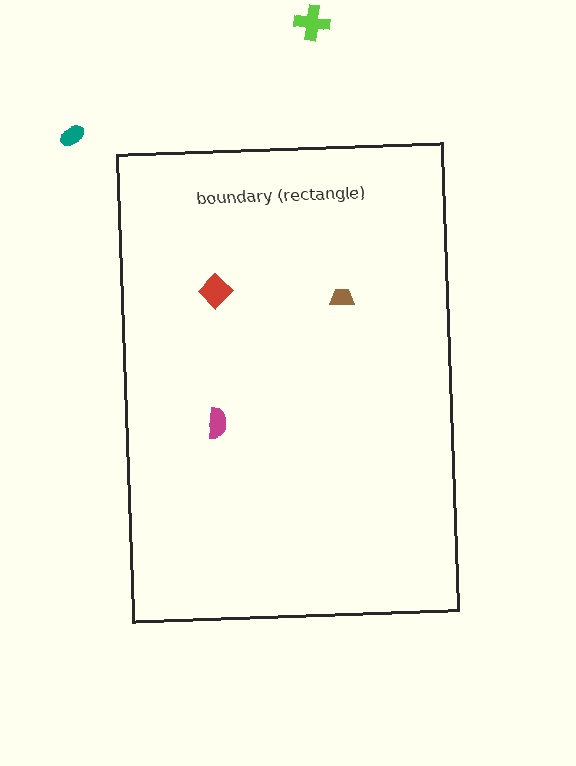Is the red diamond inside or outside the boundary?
Inside.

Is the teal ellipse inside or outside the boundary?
Outside.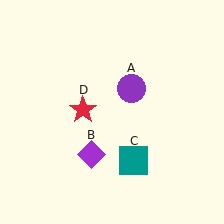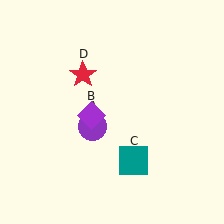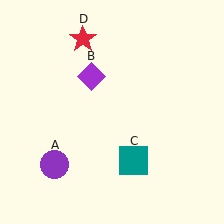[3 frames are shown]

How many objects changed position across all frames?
3 objects changed position: purple circle (object A), purple diamond (object B), red star (object D).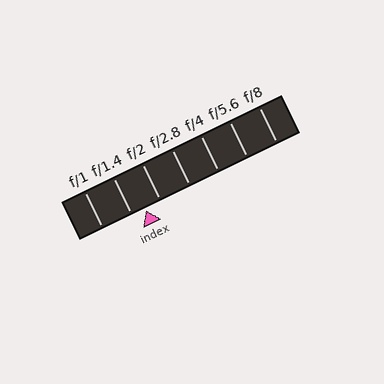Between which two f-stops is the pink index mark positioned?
The index mark is between f/1.4 and f/2.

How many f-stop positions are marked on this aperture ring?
There are 7 f-stop positions marked.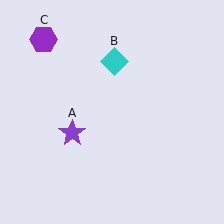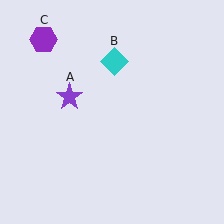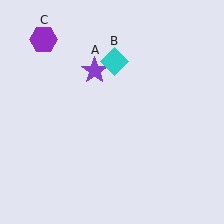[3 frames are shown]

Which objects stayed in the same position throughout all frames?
Cyan diamond (object B) and purple hexagon (object C) remained stationary.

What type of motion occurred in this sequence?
The purple star (object A) rotated clockwise around the center of the scene.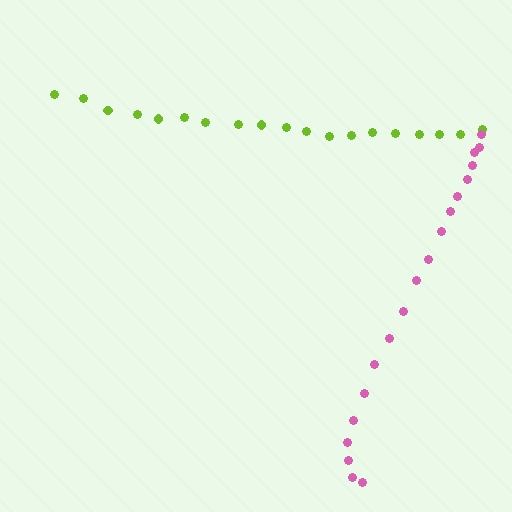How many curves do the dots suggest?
There are 2 distinct paths.